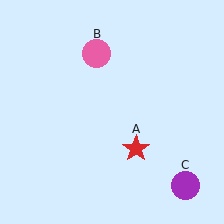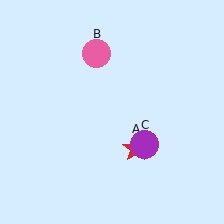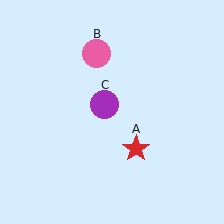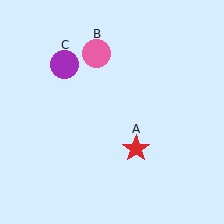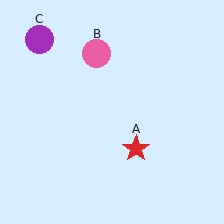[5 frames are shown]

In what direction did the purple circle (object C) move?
The purple circle (object C) moved up and to the left.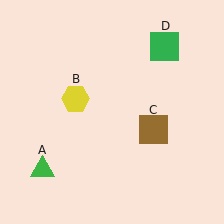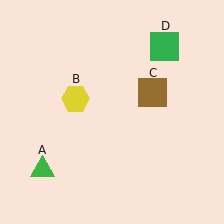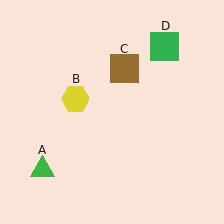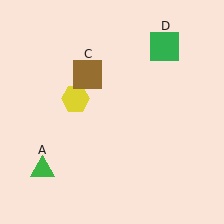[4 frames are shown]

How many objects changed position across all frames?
1 object changed position: brown square (object C).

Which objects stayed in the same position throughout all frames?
Green triangle (object A) and yellow hexagon (object B) and green square (object D) remained stationary.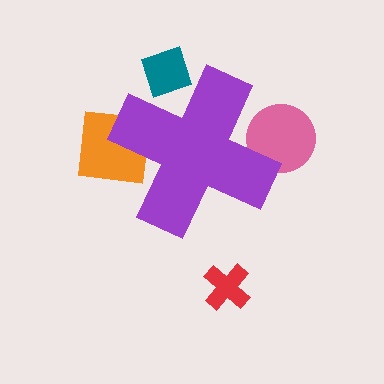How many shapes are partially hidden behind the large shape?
3 shapes are partially hidden.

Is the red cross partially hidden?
No, the red cross is fully visible.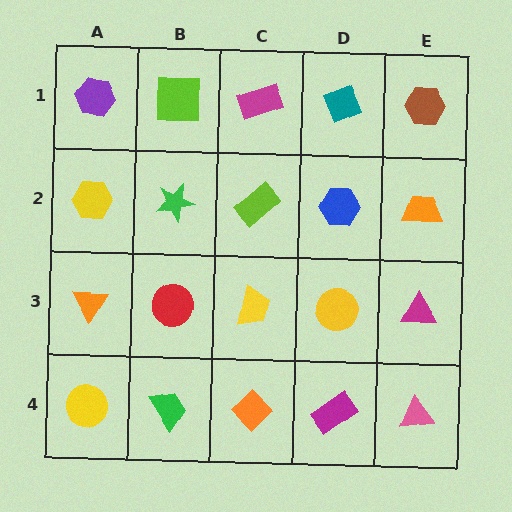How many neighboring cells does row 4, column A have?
2.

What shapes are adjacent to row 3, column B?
A green star (row 2, column B), a green trapezoid (row 4, column B), an orange triangle (row 3, column A), a yellow trapezoid (row 3, column C).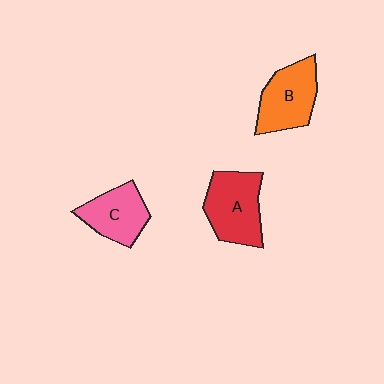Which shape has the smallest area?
Shape C (pink).